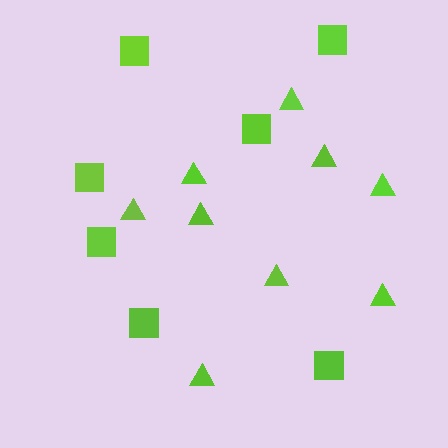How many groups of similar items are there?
There are 2 groups: one group of squares (7) and one group of triangles (9).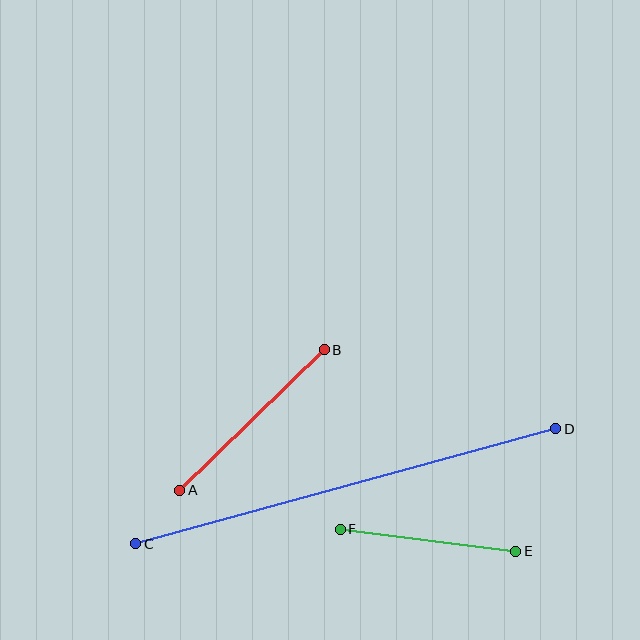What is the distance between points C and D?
The distance is approximately 435 pixels.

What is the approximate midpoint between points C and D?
The midpoint is at approximately (346, 486) pixels.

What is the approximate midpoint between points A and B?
The midpoint is at approximately (252, 420) pixels.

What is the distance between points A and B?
The distance is approximately 202 pixels.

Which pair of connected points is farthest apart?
Points C and D are farthest apart.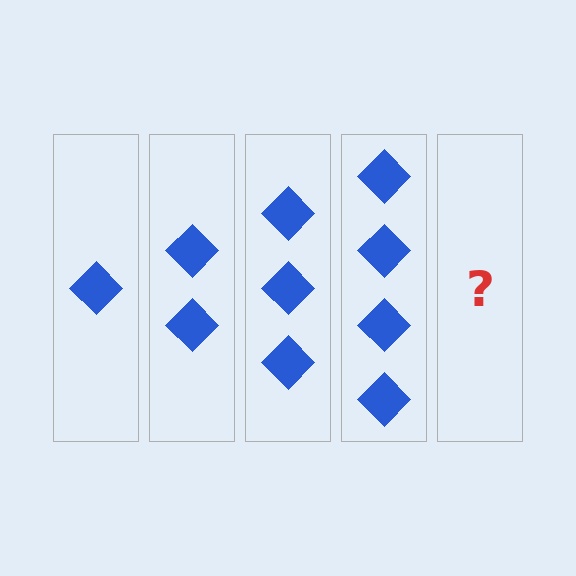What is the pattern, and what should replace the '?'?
The pattern is that each step adds one more diamond. The '?' should be 5 diamonds.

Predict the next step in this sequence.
The next step is 5 diamonds.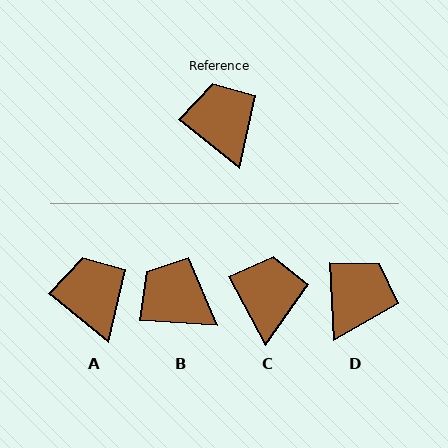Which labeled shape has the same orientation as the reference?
A.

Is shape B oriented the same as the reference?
No, it is off by about 35 degrees.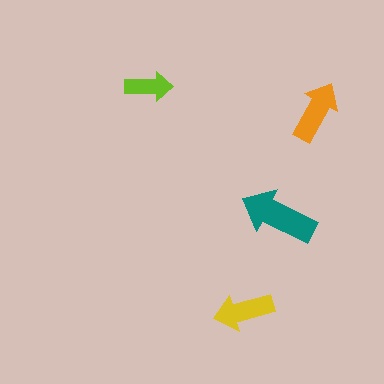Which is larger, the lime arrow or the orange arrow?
The orange one.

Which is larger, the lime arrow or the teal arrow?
The teal one.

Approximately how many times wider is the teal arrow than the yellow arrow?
About 1.5 times wider.